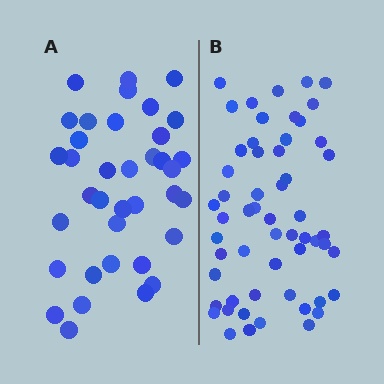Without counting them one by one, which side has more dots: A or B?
Region B (the right region) has more dots.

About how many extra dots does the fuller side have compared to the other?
Region B has approximately 20 more dots than region A.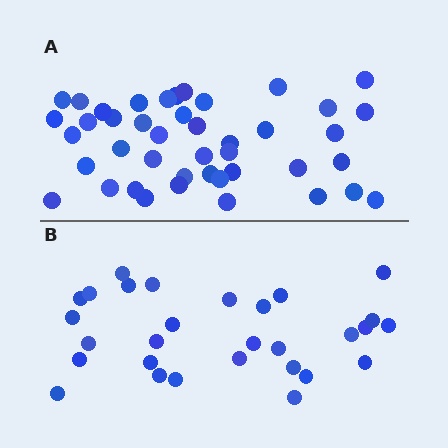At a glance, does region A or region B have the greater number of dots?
Region A (the top region) has more dots.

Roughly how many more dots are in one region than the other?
Region A has approximately 15 more dots than region B.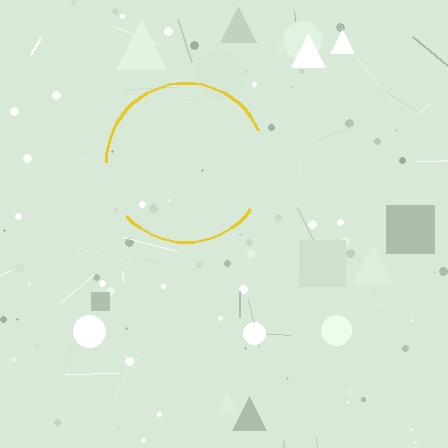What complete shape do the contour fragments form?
The contour fragments form a circle.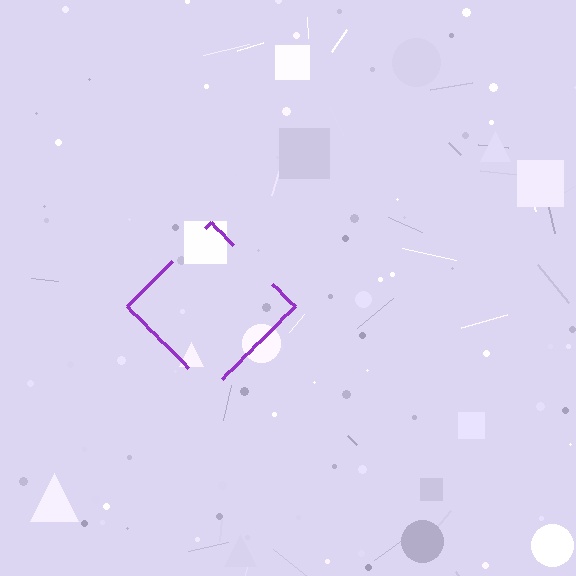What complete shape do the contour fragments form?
The contour fragments form a diamond.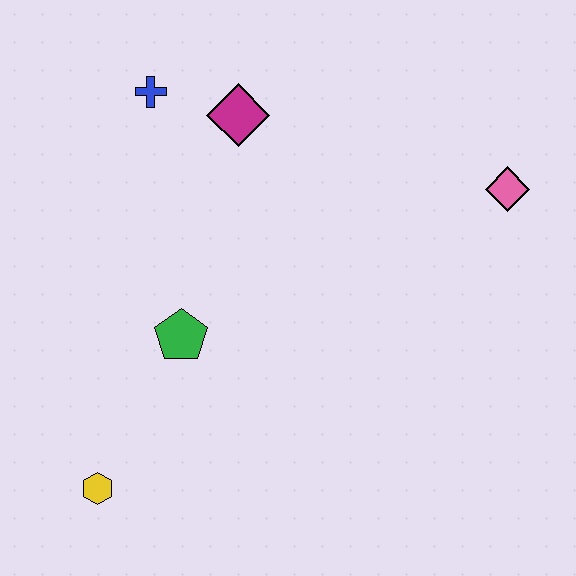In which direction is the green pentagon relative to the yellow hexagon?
The green pentagon is above the yellow hexagon.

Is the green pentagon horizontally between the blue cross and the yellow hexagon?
No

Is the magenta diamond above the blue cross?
No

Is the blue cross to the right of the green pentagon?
No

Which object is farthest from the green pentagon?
The pink diamond is farthest from the green pentagon.